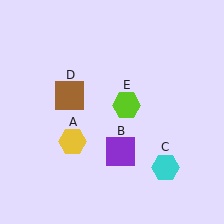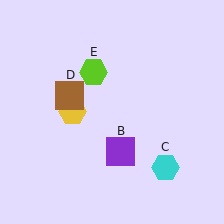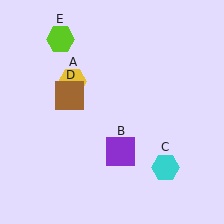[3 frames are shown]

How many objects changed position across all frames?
2 objects changed position: yellow hexagon (object A), lime hexagon (object E).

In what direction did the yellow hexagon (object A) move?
The yellow hexagon (object A) moved up.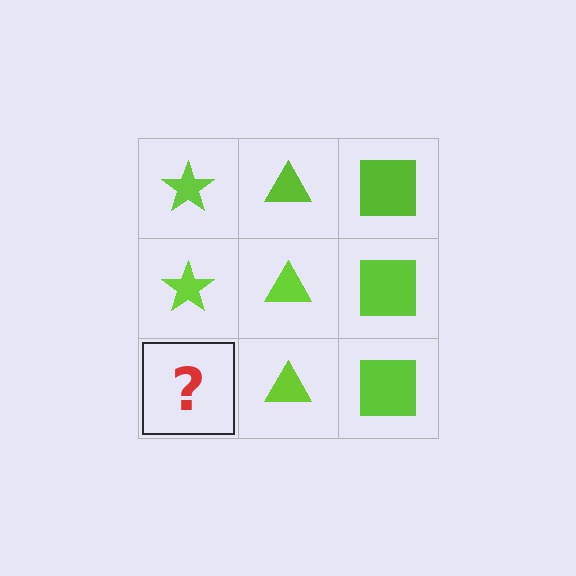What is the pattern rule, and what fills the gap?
The rule is that each column has a consistent shape. The gap should be filled with a lime star.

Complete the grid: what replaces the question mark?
The question mark should be replaced with a lime star.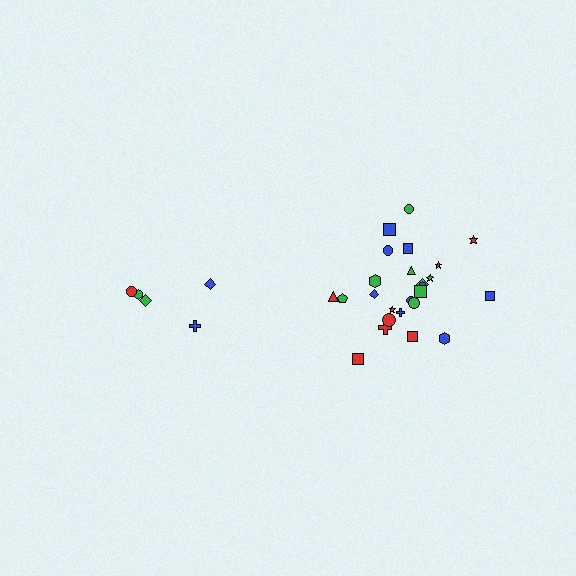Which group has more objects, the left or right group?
The right group.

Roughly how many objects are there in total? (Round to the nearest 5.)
Roughly 30 objects in total.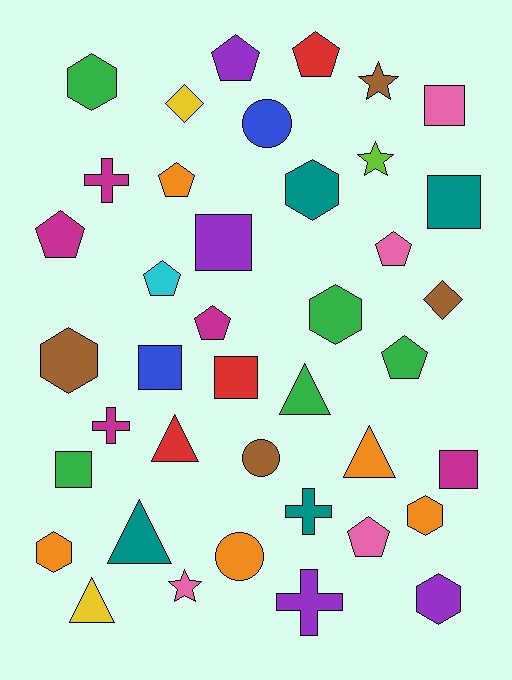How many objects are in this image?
There are 40 objects.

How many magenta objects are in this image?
There are 5 magenta objects.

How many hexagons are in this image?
There are 7 hexagons.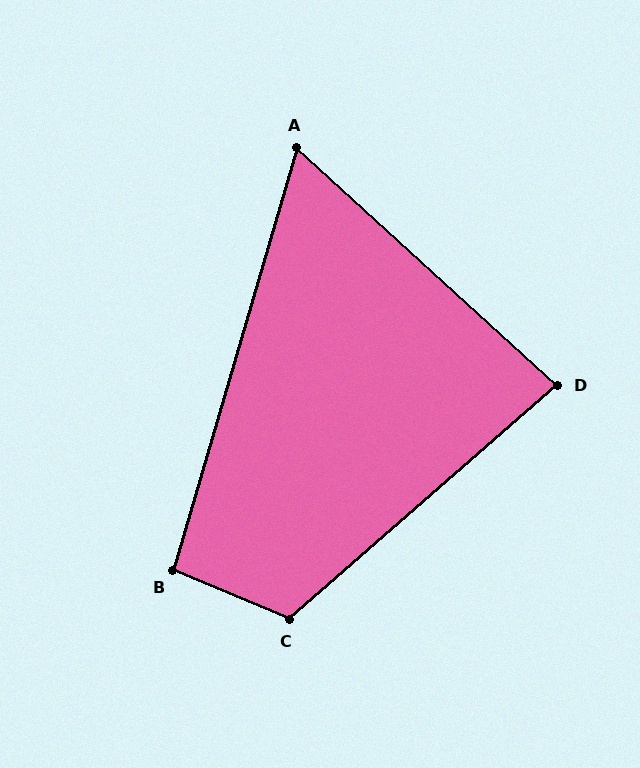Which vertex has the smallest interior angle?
A, at approximately 64 degrees.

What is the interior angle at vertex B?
Approximately 97 degrees (obtuse).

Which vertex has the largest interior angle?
C, at approximately 116 degrees.